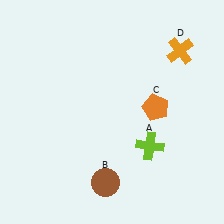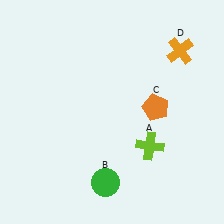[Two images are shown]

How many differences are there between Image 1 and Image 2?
There is 1 difference between the two images.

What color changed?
The circle (B) changed from brown in Image 1 to green in Image 2.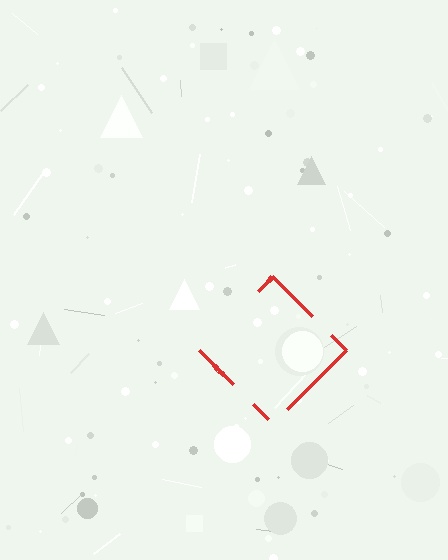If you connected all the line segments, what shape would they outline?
They would outline a diamond.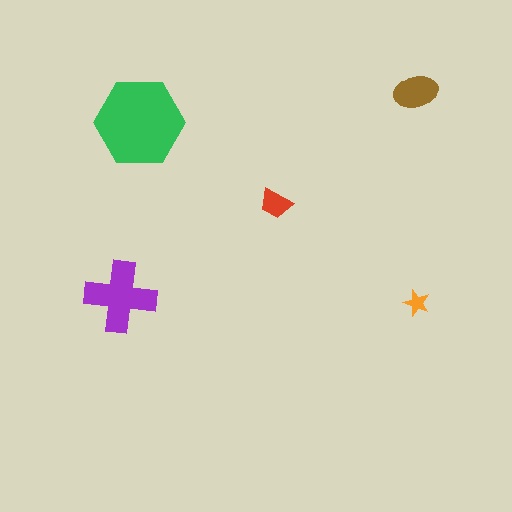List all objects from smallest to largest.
The orange star, the red trapezoid, the brown ellipse, the purple cross, the green hexagon.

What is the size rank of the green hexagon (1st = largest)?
1st.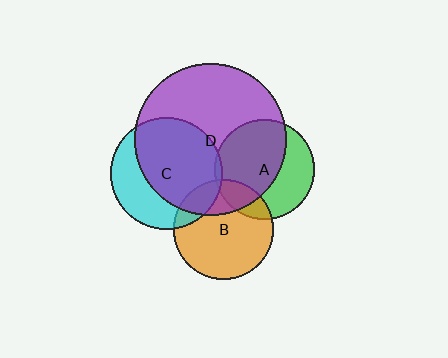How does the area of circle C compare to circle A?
Approximately 1.2 times.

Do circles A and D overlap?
Yes.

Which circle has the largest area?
Circle D (purple).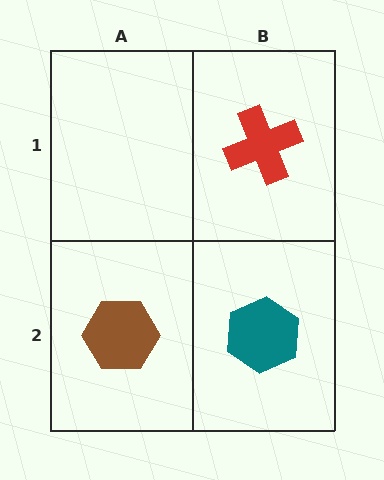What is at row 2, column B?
A teal hexagon.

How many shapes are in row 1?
1 shape.